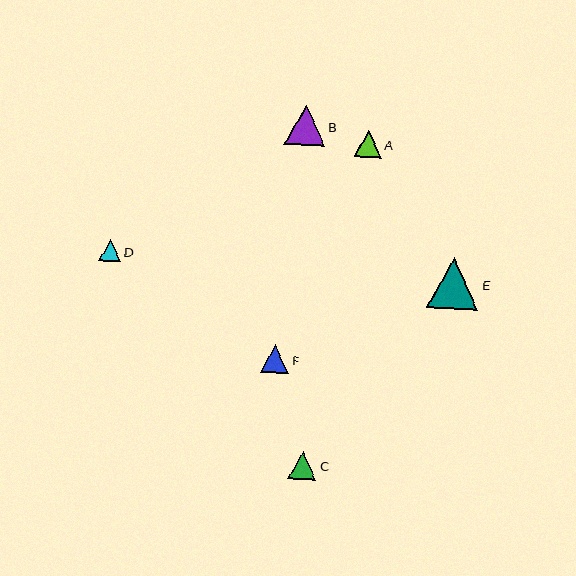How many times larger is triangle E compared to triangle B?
Triangle E is approximately 1.3 times the size of triangle B.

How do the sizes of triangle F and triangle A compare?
Triangle F and triangle A are approximately the same size.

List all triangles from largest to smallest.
From largest to smallest: E, B, C, F, A, D.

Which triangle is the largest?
Triangle E is the largest with a size of approximately 51 pixels.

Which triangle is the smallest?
Triangle D is the smallest with a size of approximately 21 pixels.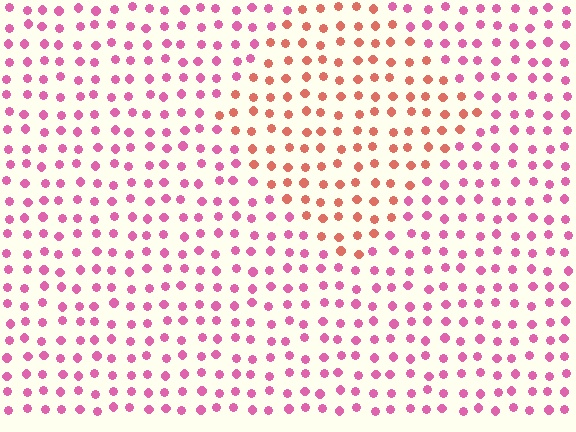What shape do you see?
I see a diamond.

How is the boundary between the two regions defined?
The boundary is defined purely by a slight shift in hue (about 41 degrees). Spacing, size, and orientation are identical on both sides.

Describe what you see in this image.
The image is filled with small pink elements in a uniform arrangement. A diamond-shaped region is visible where the elements are tinted to a slightly different hue, forming a subtle color boundary.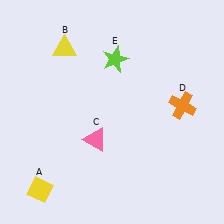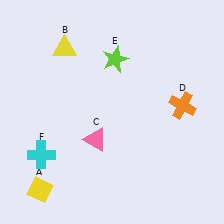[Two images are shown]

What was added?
A cyan cross (F) was added in Image 2.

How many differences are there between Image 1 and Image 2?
There is 1 difference between the two images.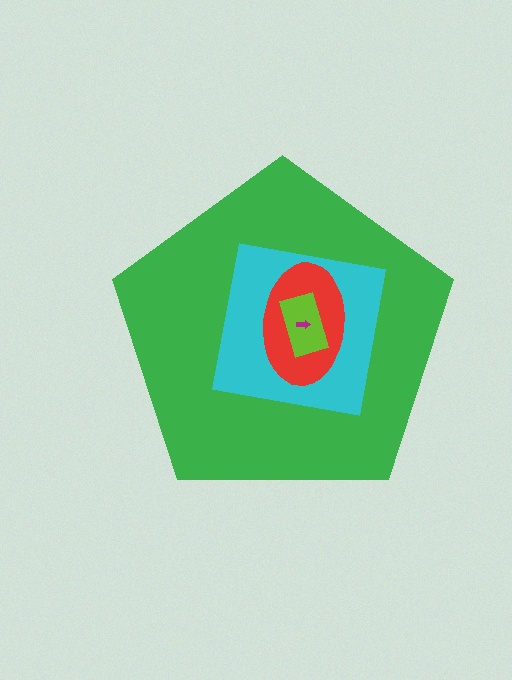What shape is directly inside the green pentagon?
The cyan square.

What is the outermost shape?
The green pentagon.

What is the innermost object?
The magenta arrow.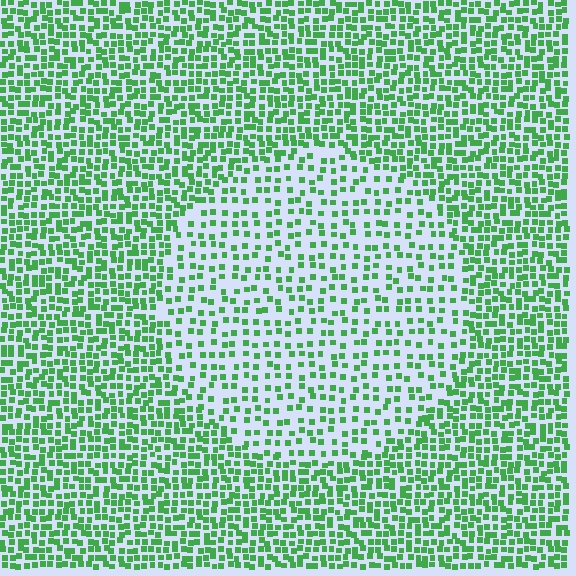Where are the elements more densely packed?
The elements are more densely packed outside the circle boundary.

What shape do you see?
I see a circle.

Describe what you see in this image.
The image contains small green elements arranged at two different densities. A circle-shaped region is visible where the elements are less densely packed than the surrounding area.